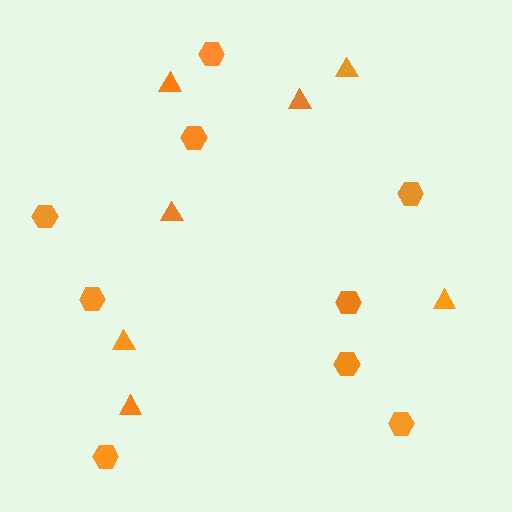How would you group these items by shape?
There are 2 groups: one group of triangles (7) and one group of hexagons (9).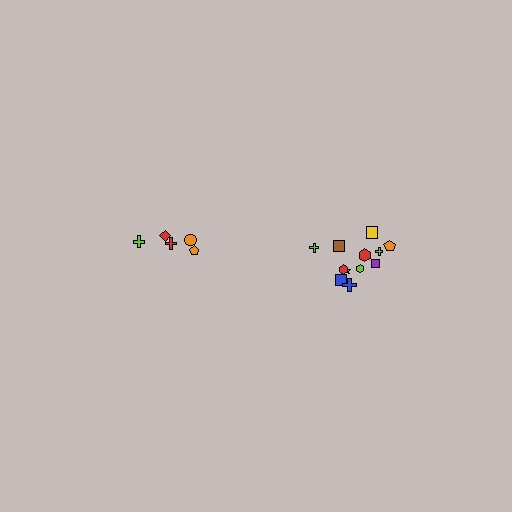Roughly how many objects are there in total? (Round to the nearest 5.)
Roughly 15 objects in total.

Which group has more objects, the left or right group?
The right group.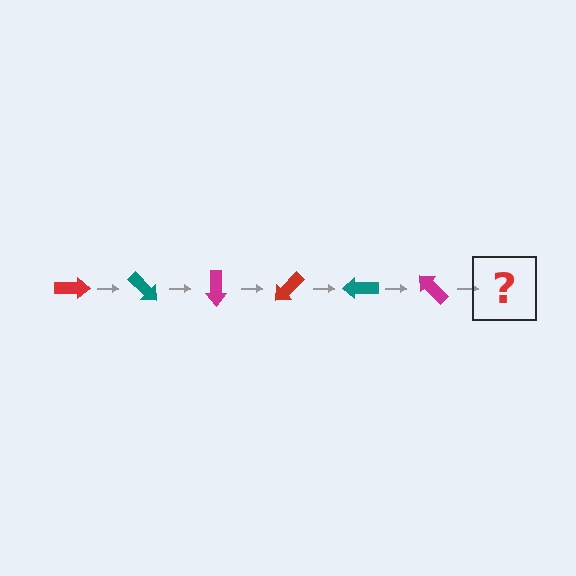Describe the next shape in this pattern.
It should be a red arrow, rotated 270 degrees from the start.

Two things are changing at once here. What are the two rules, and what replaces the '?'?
The two rules are that it rotates 45 degrees each step and the color cycles through red, teal, and magenta. The '?' should be a red arrow, rotated 270 degrees from the start.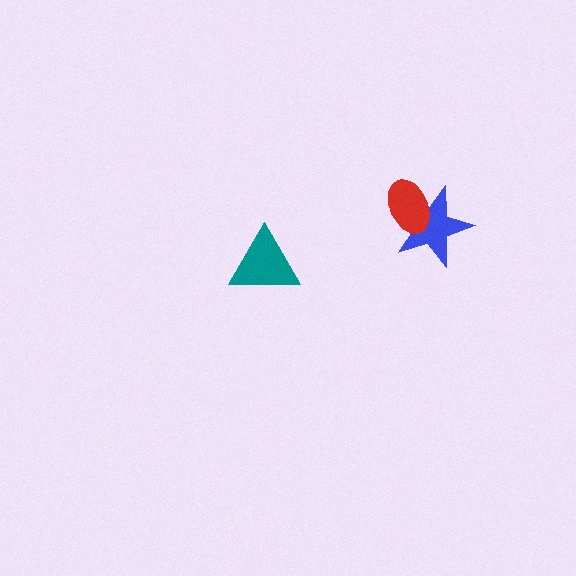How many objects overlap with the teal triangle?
0 objects overlap with the teal triangle.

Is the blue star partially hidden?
Yes, it is partially covered by another shape.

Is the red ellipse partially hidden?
No, no other shape covers it.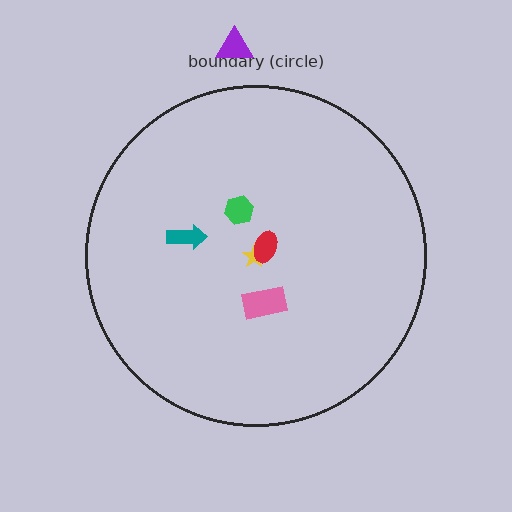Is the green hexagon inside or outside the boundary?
Inside.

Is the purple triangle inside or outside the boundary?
Outside.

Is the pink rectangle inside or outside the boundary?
Inside.